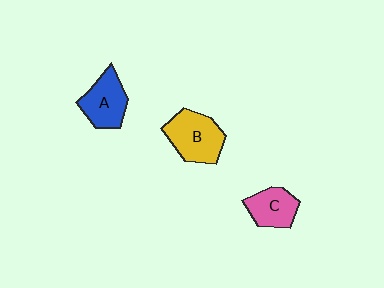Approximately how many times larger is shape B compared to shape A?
Approximately 1.2 times.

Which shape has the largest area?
Shape B (yellow).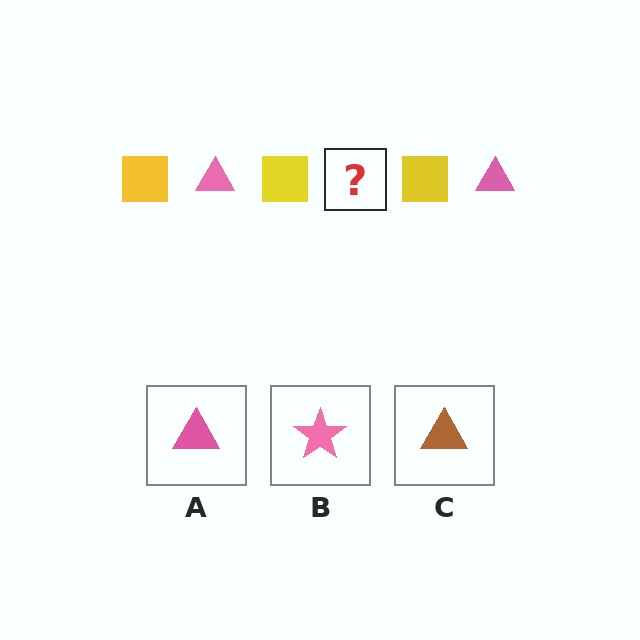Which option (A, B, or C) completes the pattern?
A.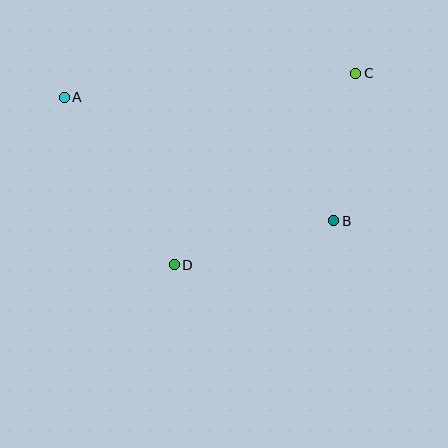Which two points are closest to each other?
Points B and C are closest to each other.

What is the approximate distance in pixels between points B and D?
The distance between B and D is approximately 165 pixels.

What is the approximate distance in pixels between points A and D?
The distance between A and D is approximately 200 pixels.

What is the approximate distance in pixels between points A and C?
The distance between A and C is approximately 292 pixels.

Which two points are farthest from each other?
Points A and B are farthest from each other.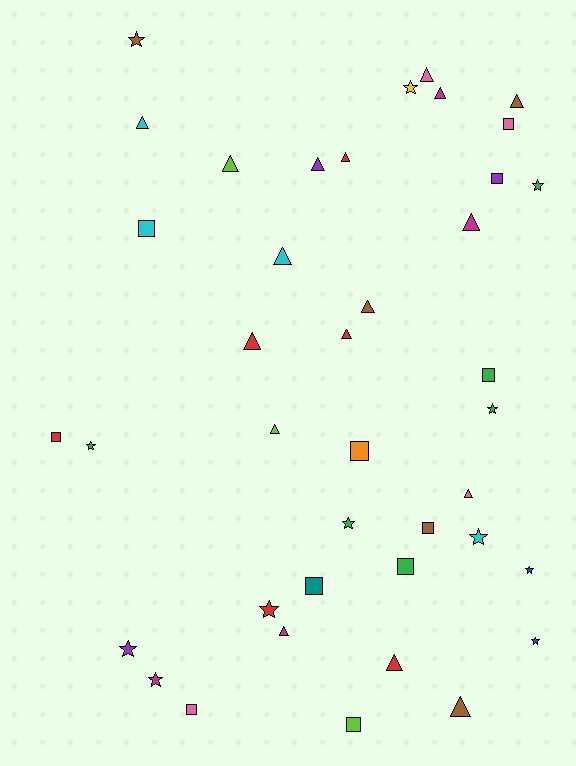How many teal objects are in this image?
There is 1 teal object.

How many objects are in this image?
There are 40 objects.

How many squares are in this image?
There are 11 squares.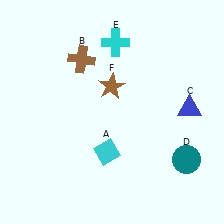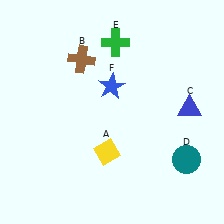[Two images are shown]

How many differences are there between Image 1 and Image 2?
There are 3 differences between the two images.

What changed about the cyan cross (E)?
In Image 1, E is cyan. In Image 2, it changed to green.